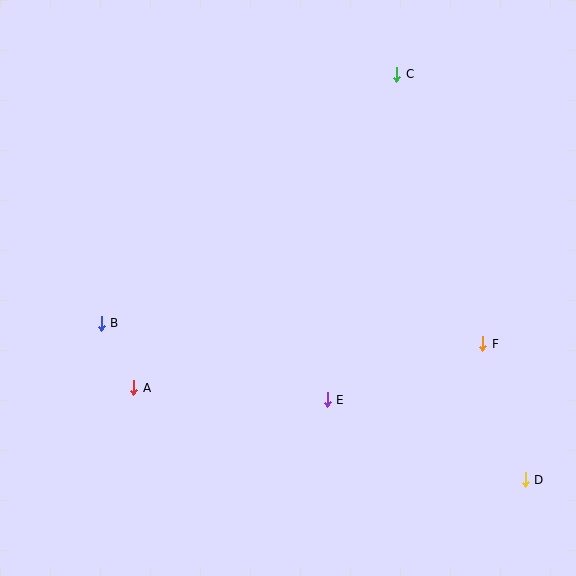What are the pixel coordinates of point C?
Point C is at (397, 74).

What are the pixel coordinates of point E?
Point E is at (327, 400).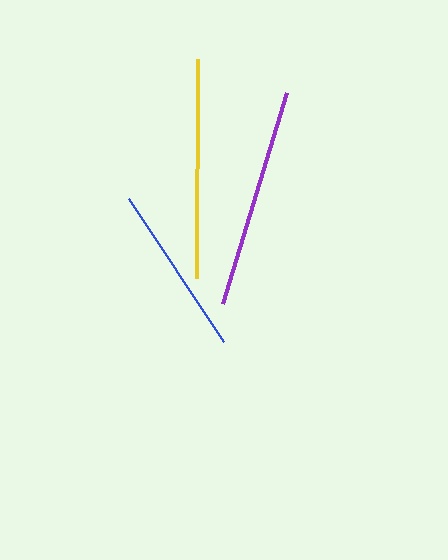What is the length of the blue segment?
The blue segment is approximately 172 pixels long.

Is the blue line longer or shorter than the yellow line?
The yellow line is longer than the blue line.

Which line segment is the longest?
The purple line is the longest at approximately 220 pixels.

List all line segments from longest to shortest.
From longest to shortest: purple, yellow, blue.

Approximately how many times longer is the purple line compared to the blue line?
The purple line is approximately 1.3 times the length of the blue line.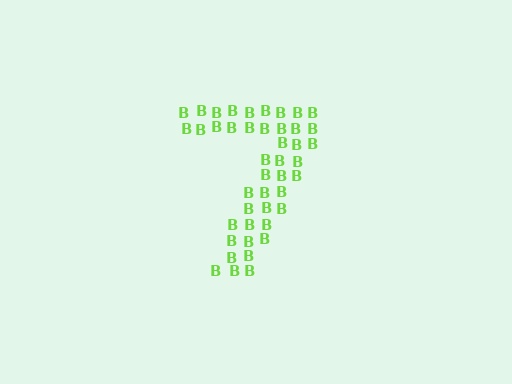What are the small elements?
The small elements are letter B's.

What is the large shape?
The large shape is the digit 7.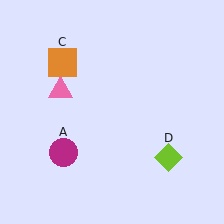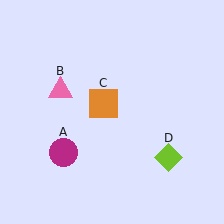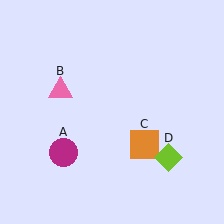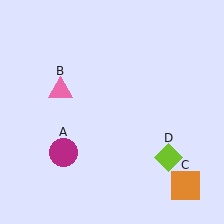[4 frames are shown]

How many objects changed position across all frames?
1 object changed position: orange square (object C).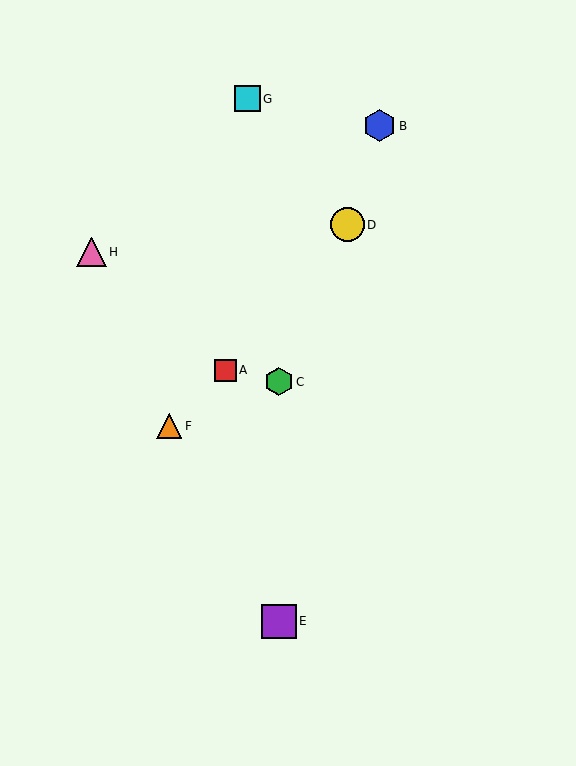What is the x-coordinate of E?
Object E is at x≈279.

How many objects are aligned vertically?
2 objects (C, E) are aligned vertically.